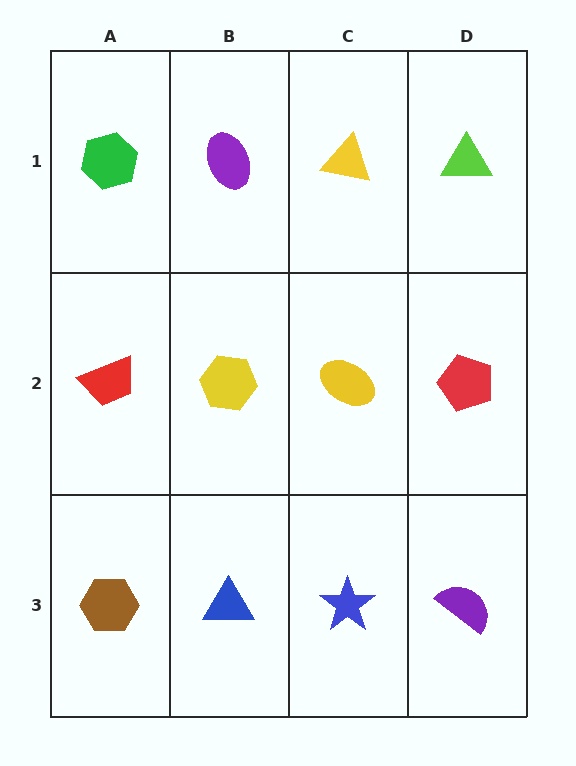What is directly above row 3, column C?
A yellow ellipse.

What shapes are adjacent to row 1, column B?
A yellow hexagon (row 2, column B), a green hexagon (row 1, column A), a yellow triangle (row 1, column C).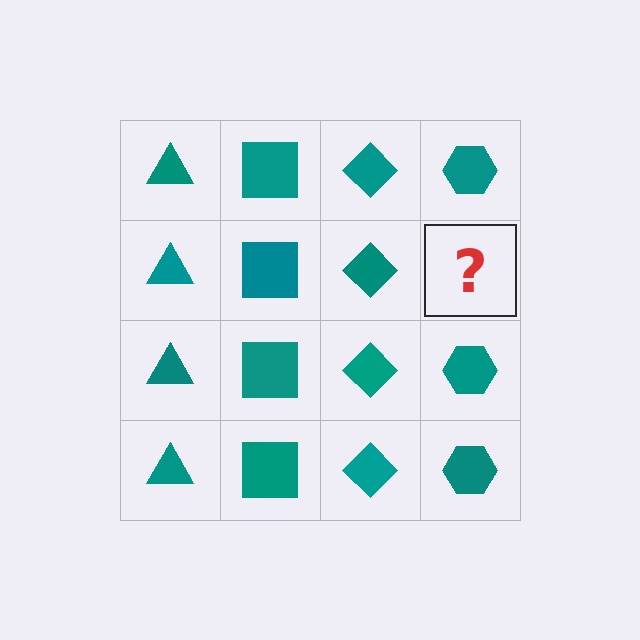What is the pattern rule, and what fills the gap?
The rule is that each column has a consistent shape. The gap should be filled with a teal hexagon.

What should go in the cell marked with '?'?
The missing cell should contain a teal hexagon.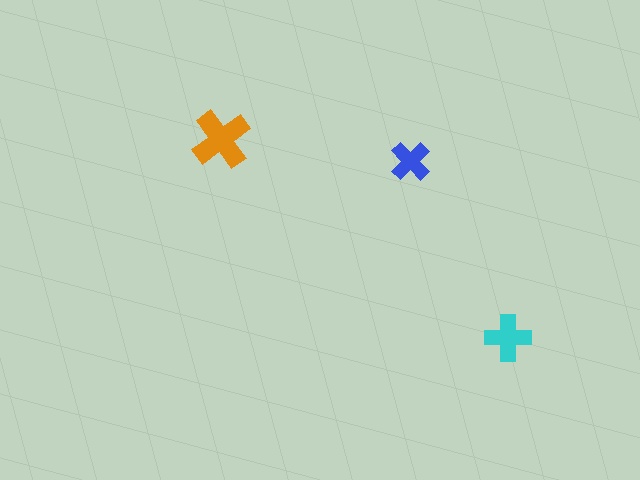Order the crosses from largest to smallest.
the orange one, the cyan one, the blue one.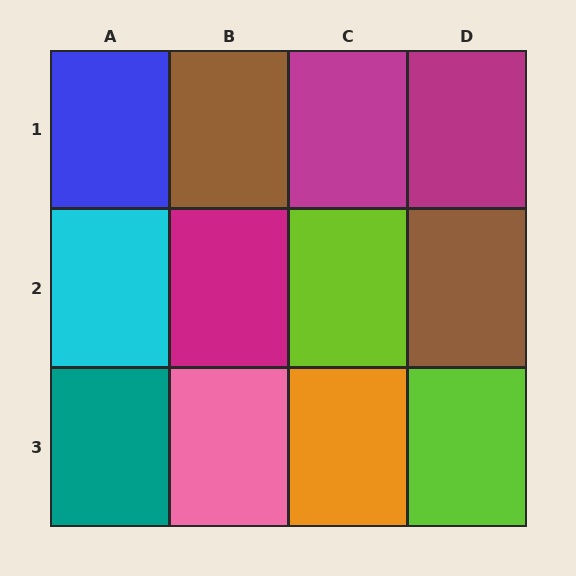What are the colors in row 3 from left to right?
Teal, pink, orange, lime.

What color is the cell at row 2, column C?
Lime.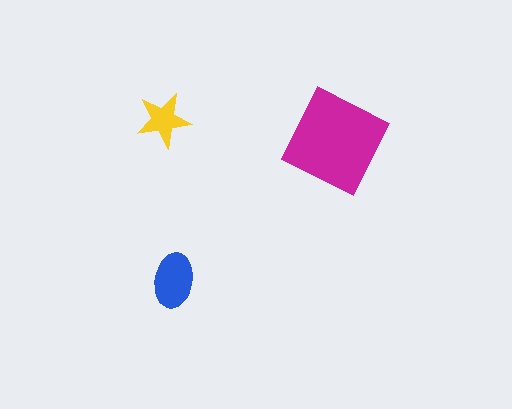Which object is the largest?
The magenta square.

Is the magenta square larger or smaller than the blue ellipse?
Larger.